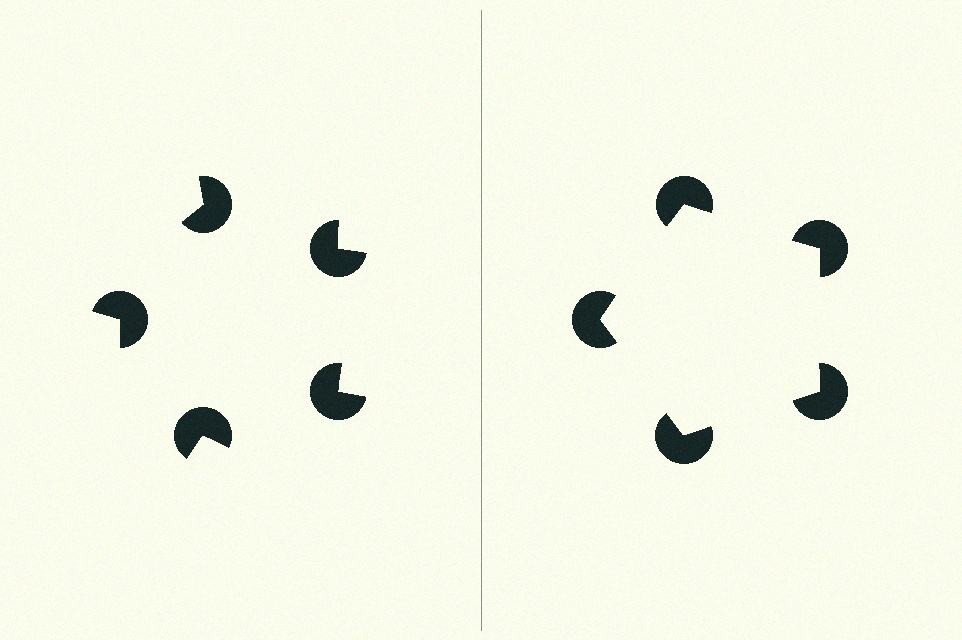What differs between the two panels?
The pac-man discs are positioned identically on both sides; only the wedge orientations differ. On the right they align to a pentagon; on the left they are misaligned.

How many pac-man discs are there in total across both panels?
10 — 5 on each side.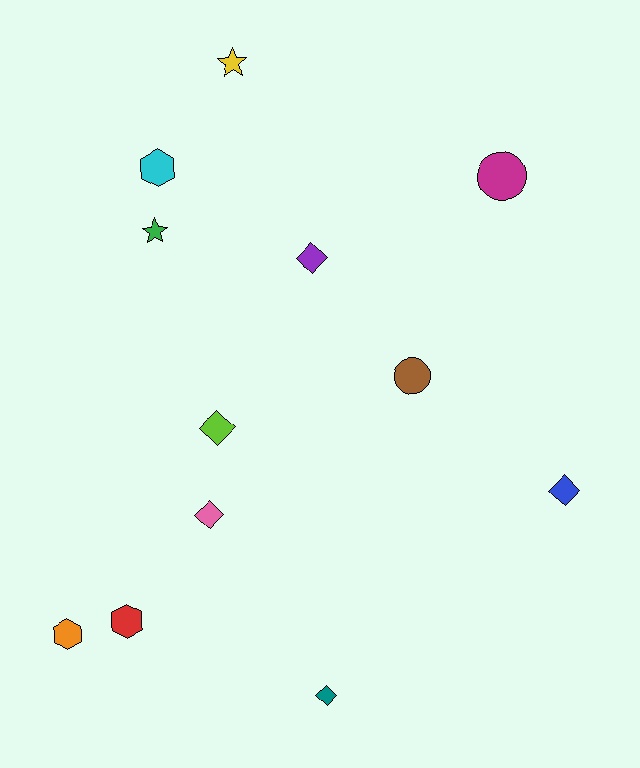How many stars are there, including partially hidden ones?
There are 2 stars.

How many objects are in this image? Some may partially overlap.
There are 12 objects.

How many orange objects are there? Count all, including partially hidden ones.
There is 1 orange object.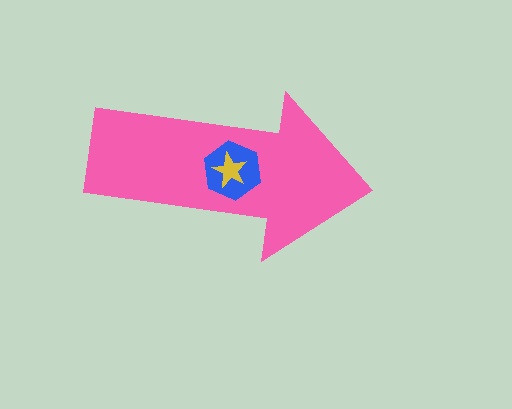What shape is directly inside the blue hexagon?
The yellow star.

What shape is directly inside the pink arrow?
The blue hexagon.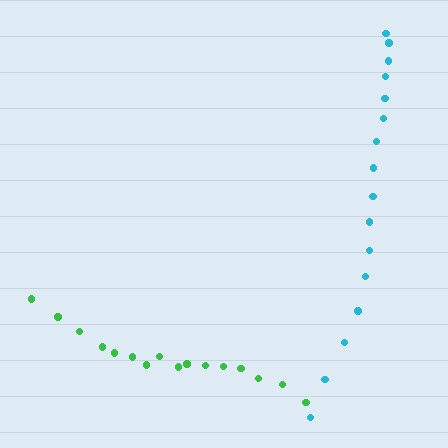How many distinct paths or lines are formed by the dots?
There are 2 distinct paths.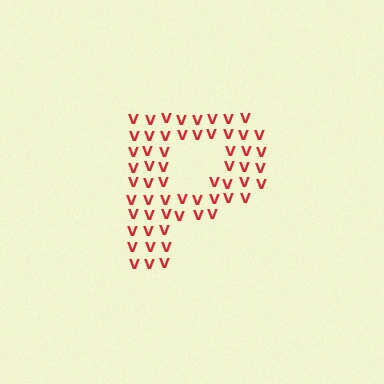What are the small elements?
The small elements are letter V's.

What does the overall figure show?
The overall figure shows the letter P.